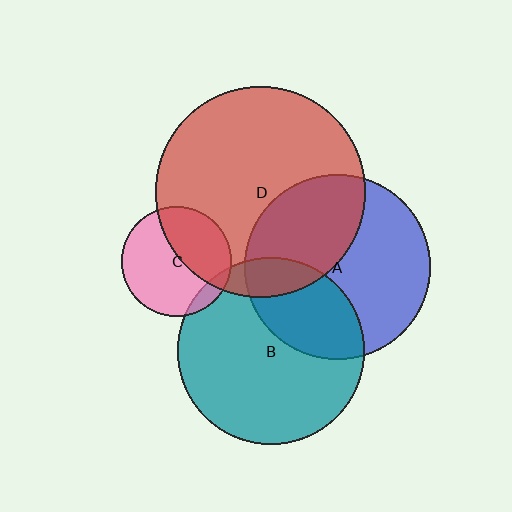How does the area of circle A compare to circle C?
Approximately 2.8 times.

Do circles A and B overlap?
Yes.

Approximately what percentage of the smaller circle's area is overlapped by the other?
Approximately 30%.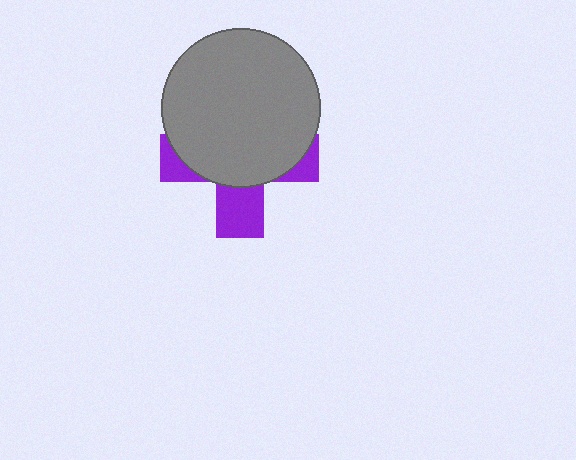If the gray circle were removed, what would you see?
You would see the complete purple cross.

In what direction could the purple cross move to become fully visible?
The purple cross could move down. That would shift it out from behind the gray circle entirely.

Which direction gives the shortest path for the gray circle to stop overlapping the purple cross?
Moving up gives the shortest separation.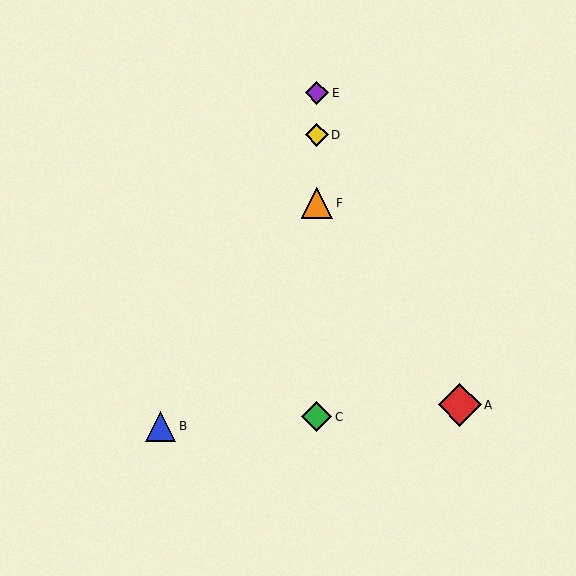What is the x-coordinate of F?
Object F is at x≈317.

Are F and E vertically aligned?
Yes, both are at x≈317.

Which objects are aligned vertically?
Objects C, D, E, F are aligned vertically.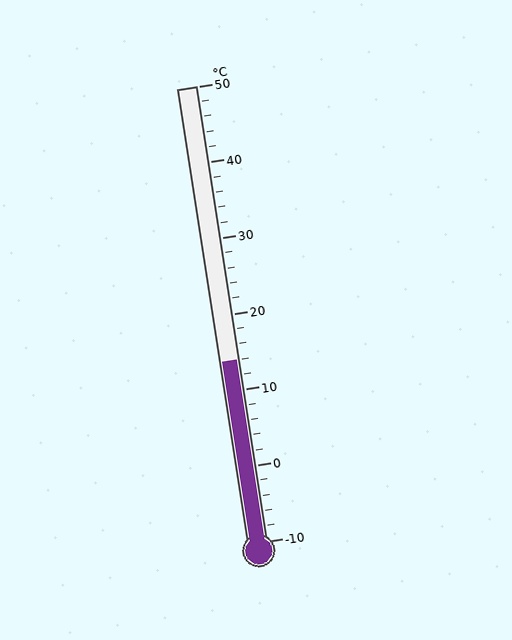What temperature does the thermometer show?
The thermometer shows approximately 14°C.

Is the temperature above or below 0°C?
The temperature is above 0°C.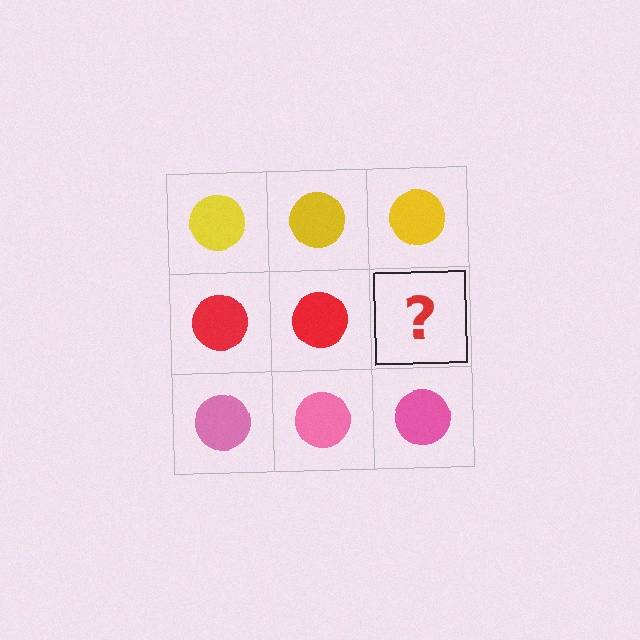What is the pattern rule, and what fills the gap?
The rule is that each row has a consistent color. The gap should be filled with a red circle.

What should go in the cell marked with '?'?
The missing cell should contain a red circle.